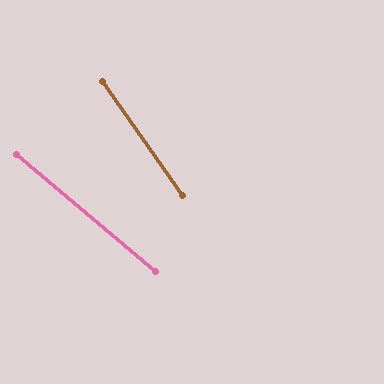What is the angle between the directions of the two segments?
Approximately 15 degrees.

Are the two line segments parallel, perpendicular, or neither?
Neither parallel nor perpendicular — they differ by about 15°.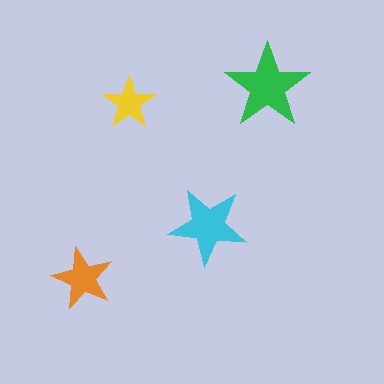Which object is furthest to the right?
The green star is rightmost.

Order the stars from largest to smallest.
the green one, the cyan one, the orange one, the yellow one.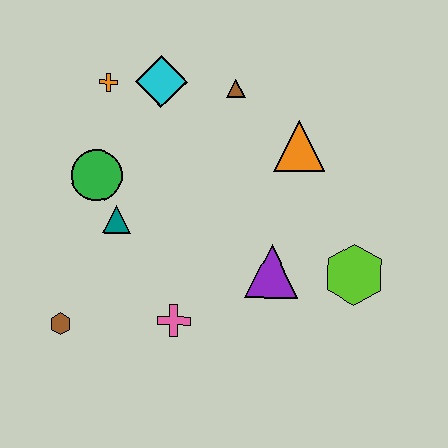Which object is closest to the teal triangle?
The green circle is closest to the teal triangle.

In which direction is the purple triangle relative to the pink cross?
The purple triangle is to the right of the pink cross.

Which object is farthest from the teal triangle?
The lime hexagon is farthest from the teal triangle.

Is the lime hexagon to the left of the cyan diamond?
No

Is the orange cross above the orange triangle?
Yes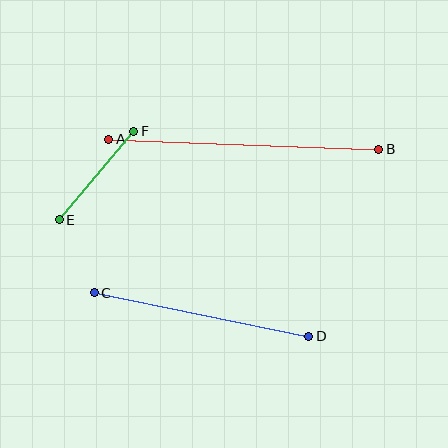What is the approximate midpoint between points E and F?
The midpoint is at approximately (97, 176) pixels.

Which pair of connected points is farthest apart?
Points A and B are farthest apart.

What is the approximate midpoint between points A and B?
The midpoint is at approximately (244, 144) pixels.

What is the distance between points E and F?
The distance is approximately 116 pixels.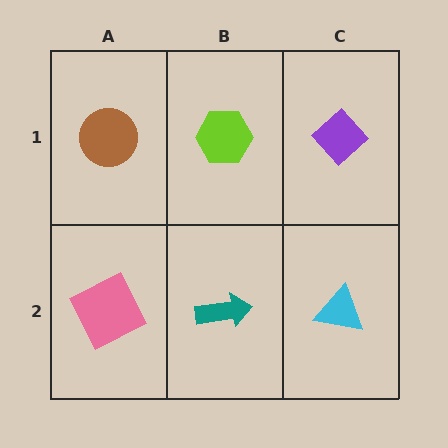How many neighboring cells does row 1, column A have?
2.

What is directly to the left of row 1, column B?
A brown circle.